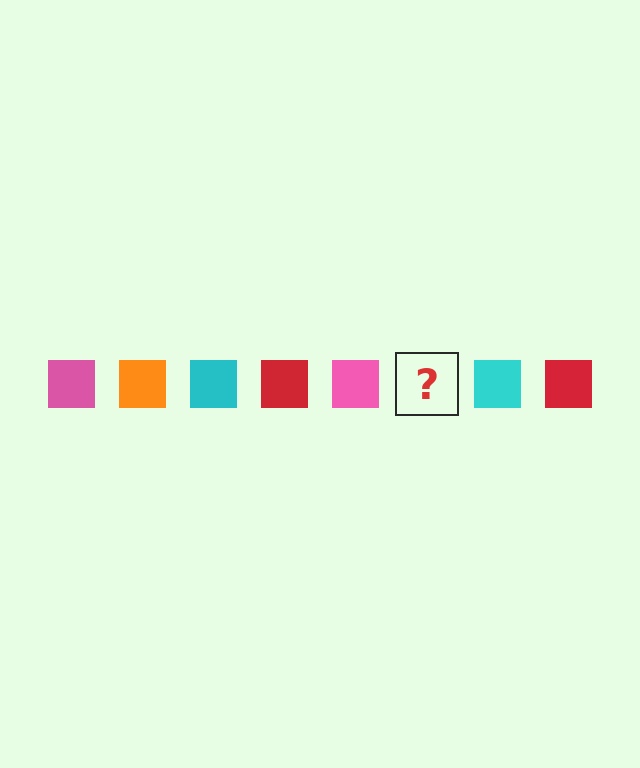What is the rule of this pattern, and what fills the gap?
The rule is that the pattern cycles through pink, orange, cyan, red squares. The gap should be filled with an orange square.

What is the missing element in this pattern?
The missing element is an orange square.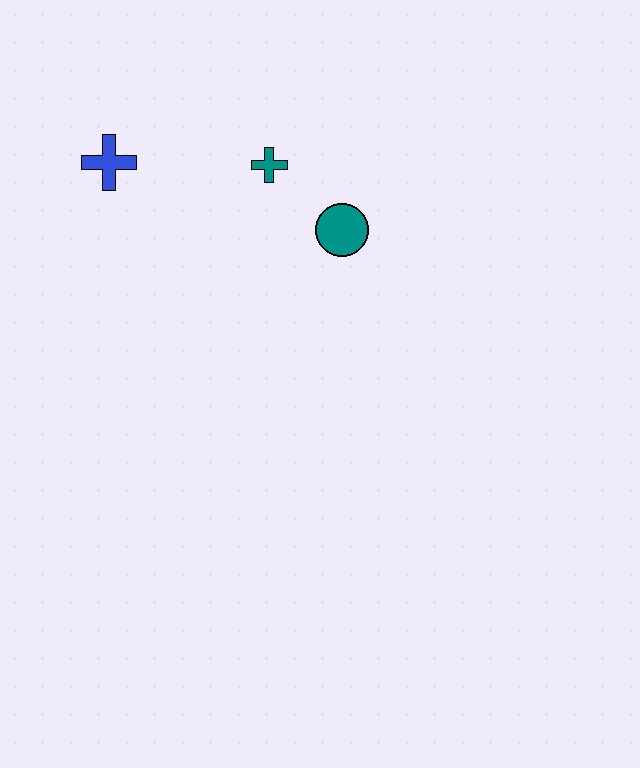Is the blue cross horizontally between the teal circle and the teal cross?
No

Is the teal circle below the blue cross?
Yes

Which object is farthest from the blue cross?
The teal circle is farthest from the blue cross.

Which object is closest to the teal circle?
The teal cross is closest to the teal circle.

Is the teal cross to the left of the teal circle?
Yes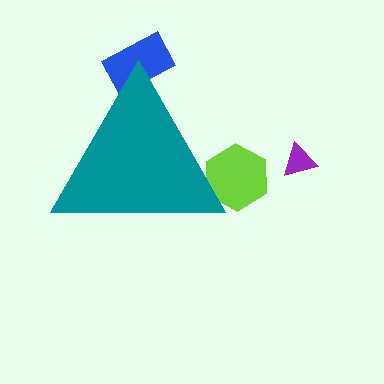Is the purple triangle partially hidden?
No, the purple triangle is fully visible.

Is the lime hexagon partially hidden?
Yes, the lime hexagon is partially hidden behind the teal triangle.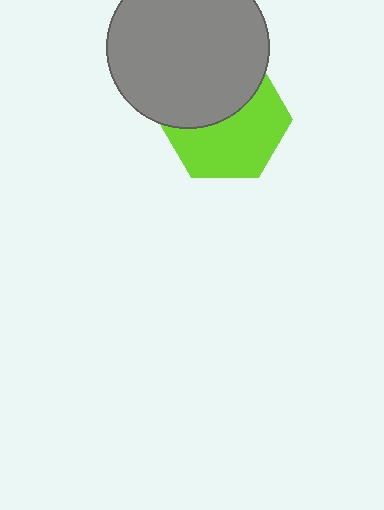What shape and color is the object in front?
The object in front is a gray circle.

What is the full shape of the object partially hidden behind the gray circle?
The partially hidden object is a lime hexagon.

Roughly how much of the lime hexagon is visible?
About half of it is visible (roughly 56%).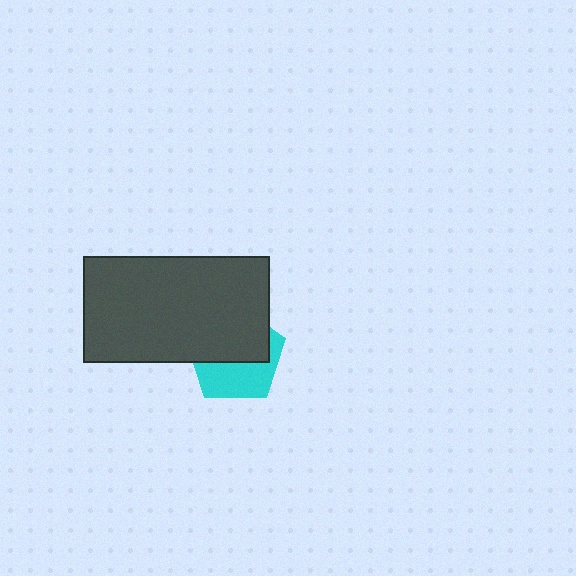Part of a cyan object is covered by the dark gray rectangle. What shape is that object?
It is a pentagon.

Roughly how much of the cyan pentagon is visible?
A small part of it is visible (roughly 44%).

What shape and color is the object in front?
The object in front is a dark gray rectangle.